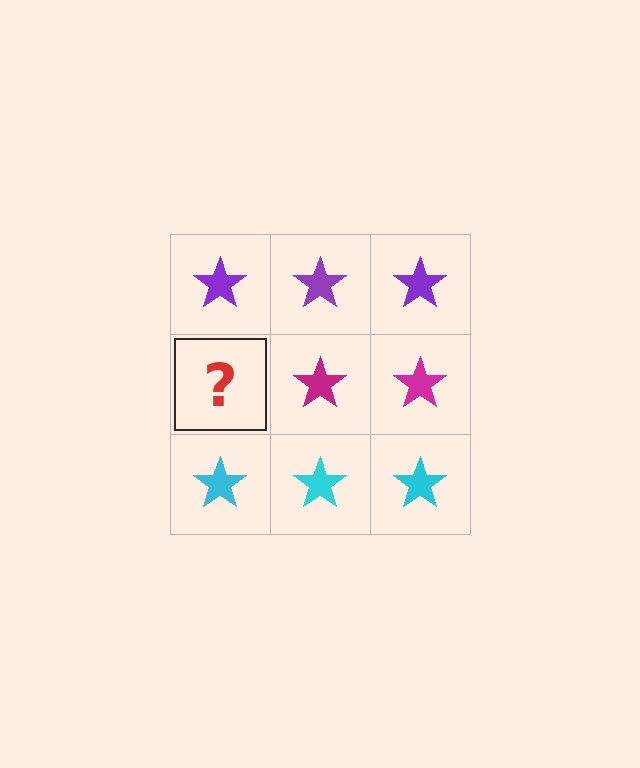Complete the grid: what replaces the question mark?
The question mark should be replaced with a magenta star.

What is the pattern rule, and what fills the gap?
The rule is that each row has a consistent color. The gap should be filled with a magenta star.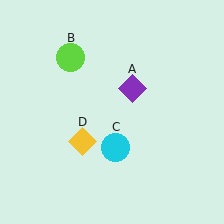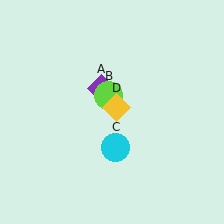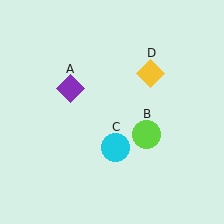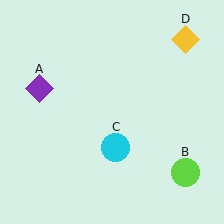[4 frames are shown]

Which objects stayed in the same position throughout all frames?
Cyan circle (object C) remained stationary.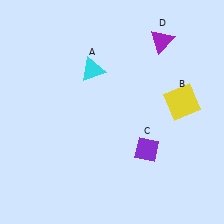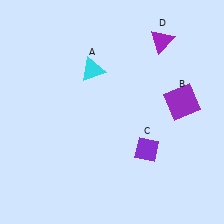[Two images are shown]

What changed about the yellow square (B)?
In Image 1, B is yellow. In Image 2, it changed to purple.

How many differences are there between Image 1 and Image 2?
There is 1 difference between the two images.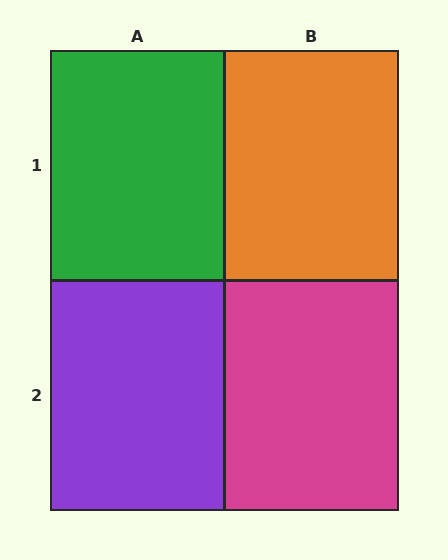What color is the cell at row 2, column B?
Magenta.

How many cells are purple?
1 cell is purple.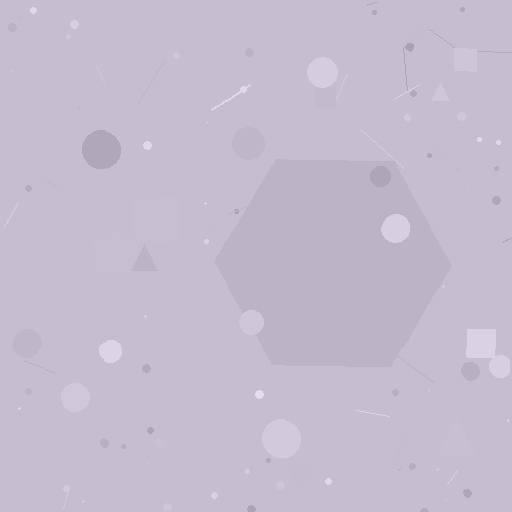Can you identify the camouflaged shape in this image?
The camouflaged shape is a hexagon.